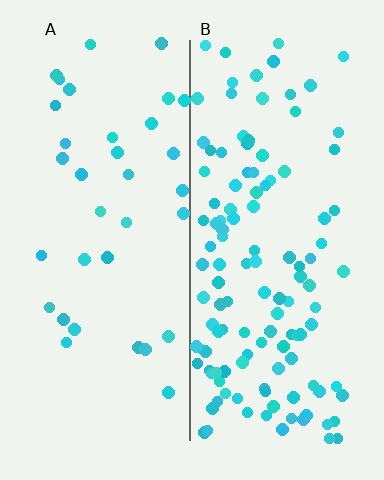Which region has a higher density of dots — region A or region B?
B (the right).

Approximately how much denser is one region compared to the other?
Approximately 3.4× — region B over region A.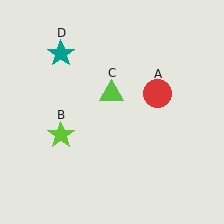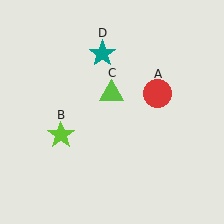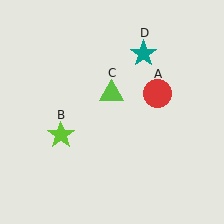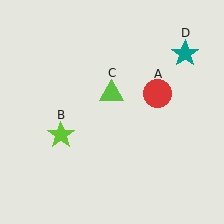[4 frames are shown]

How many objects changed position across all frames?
1 object changed position: teal star (object D).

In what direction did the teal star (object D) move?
The teal star (object D) moved right.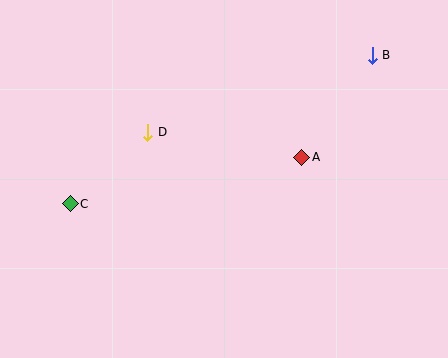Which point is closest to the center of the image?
Point A at (302, 157) is closest to the center.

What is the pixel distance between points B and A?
The distance between B and A is 124 pixels.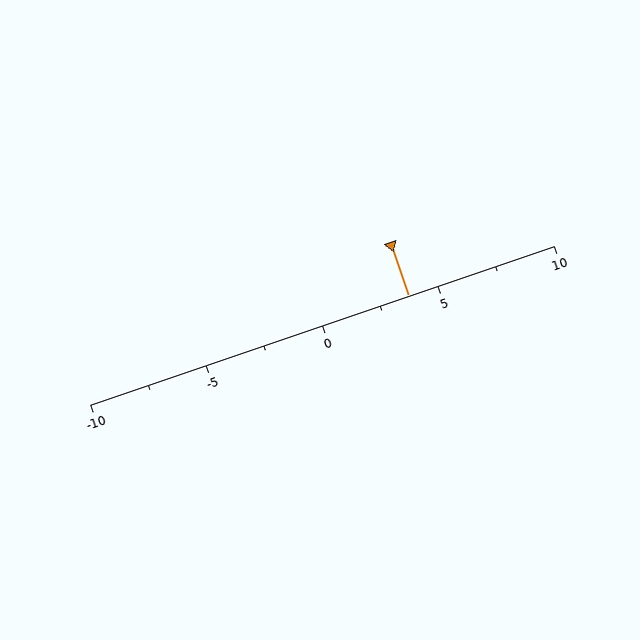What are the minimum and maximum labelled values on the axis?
The axis runs from -10 to 10.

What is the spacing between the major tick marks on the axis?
The major ticks are spaced 5 apart.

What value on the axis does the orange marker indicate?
The marker indicates approximately 3.8.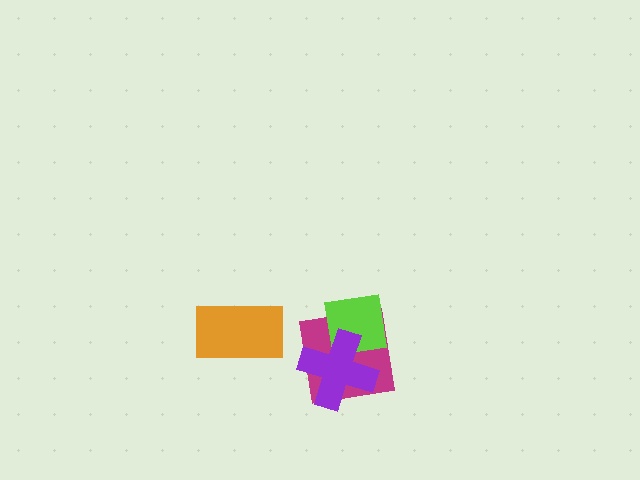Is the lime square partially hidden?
Yes, it is partially covered by another shape.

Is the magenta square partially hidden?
Yes, it is partially covered by another shape.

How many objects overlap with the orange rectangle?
0 objects overlap with the orange rectangle.